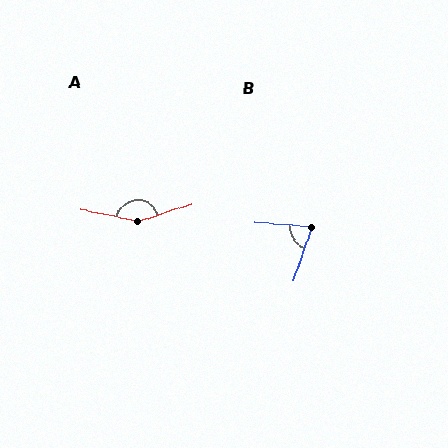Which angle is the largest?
A, at approximately 150 degrees.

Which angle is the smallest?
B, at approximately 76 degrees.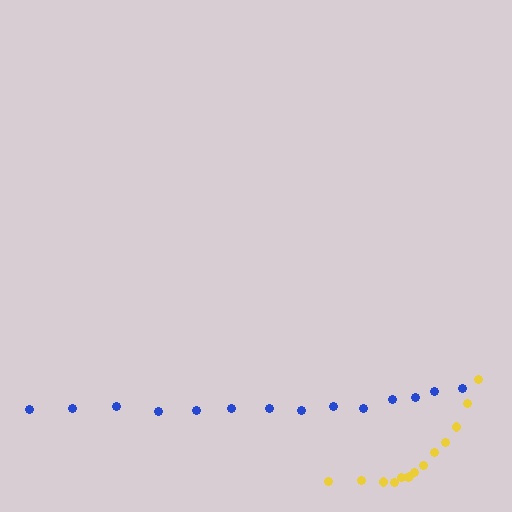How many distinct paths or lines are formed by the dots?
There are 2 distinct paths.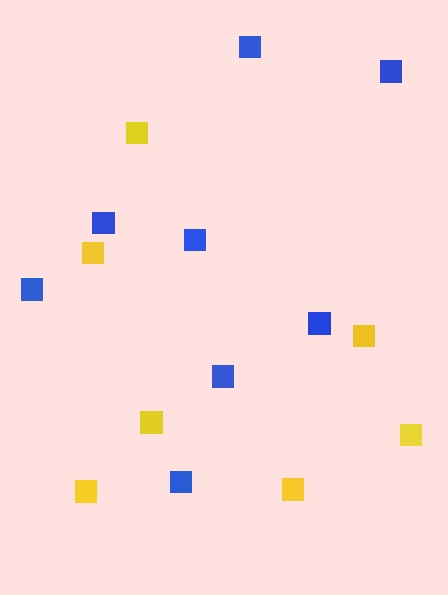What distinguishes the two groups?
There are 2 groups: one group of yellow squares (7) and one group of blue squares (8).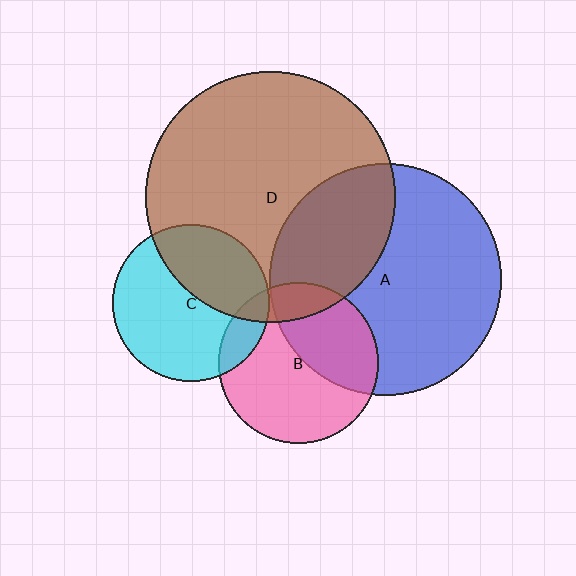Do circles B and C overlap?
Yes.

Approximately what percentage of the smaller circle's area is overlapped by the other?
Approximately 15%.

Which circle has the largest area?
Circle D (brown).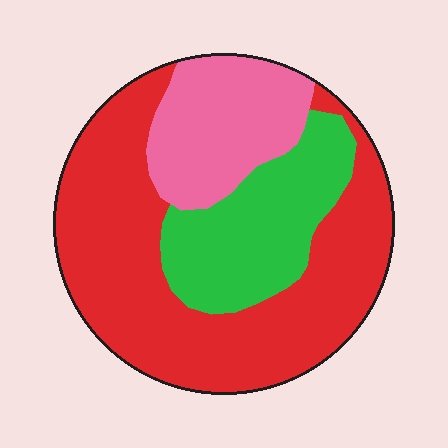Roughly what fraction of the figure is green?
Green covers 23% of the figure.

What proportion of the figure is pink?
Pink covers about 20% of the figure.